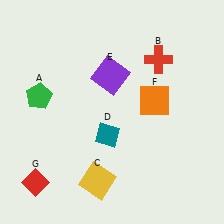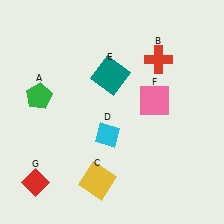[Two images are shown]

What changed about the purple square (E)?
In Image 1, E is purple. In Image 2, it changed to teal.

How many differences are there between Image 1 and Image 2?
There are 3 differences between the two images.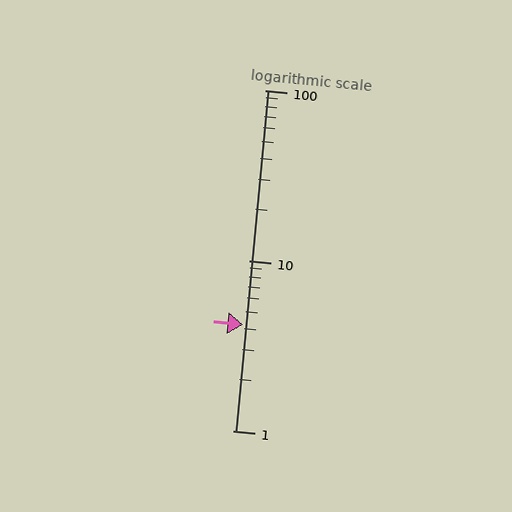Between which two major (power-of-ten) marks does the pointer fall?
The pointer is between 1 and 10.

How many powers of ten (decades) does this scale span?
The scale spans 2 decades, from 1 to 100.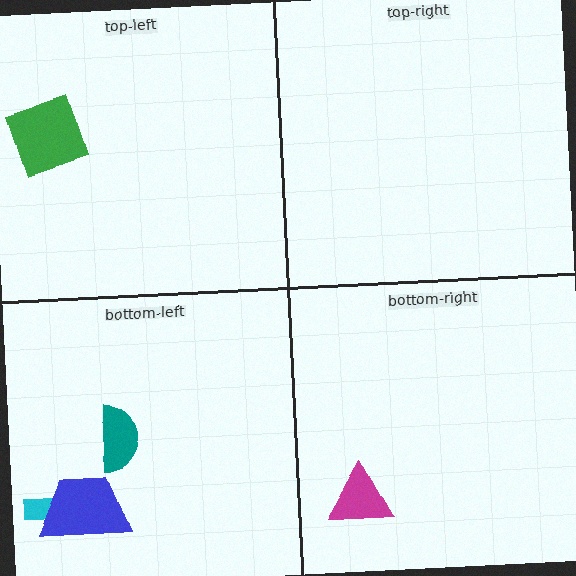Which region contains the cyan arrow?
The bottom-left region.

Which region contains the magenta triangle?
The bottom-right region.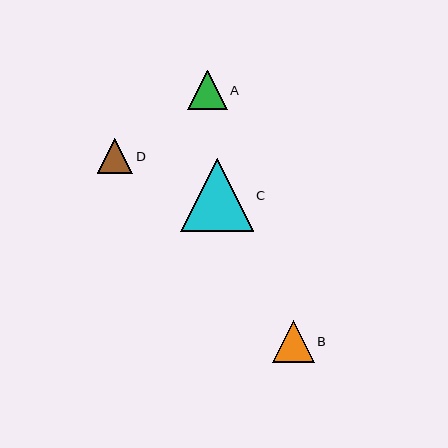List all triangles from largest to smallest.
From largest to smallest: C, B, A, D.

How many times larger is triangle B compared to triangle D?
Triangle B is approximately 1.2 times the size of triangle D.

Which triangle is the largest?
Triangle C is the largest with a size of approximately 73 pixels.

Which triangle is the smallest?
Triangle D is the smallest with a size of approximately 35 pixels.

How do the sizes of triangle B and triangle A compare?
Triangle B and triangle A are approximately the same size.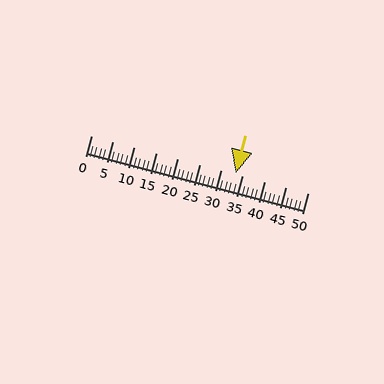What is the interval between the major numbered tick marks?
The major tick marks are spaced 5 units apart.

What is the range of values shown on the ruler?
The ruler shows values from 0 to 50.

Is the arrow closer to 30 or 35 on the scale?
The arrow is closer to 35.